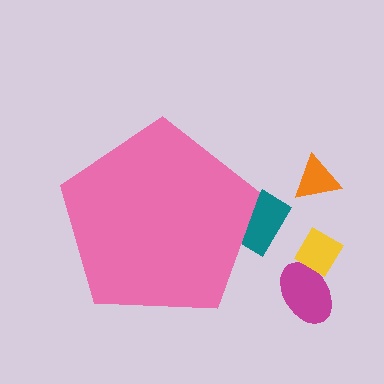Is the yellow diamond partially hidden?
No, the yellow diamond is fully visible.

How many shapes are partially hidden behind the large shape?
1 shape is partially hidden.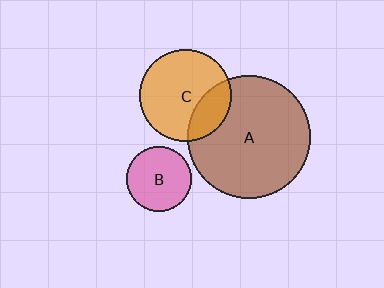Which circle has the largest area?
Circle A (brown).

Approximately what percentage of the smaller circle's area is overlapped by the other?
Approximately 25%.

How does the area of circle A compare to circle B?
Approximately 3.6 times.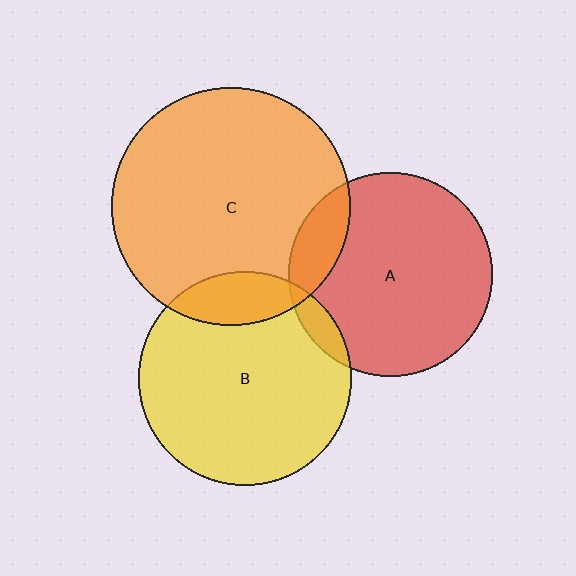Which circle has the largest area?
Circle C (orange).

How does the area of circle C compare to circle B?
Approximately 1.2 times.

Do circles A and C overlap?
Yes.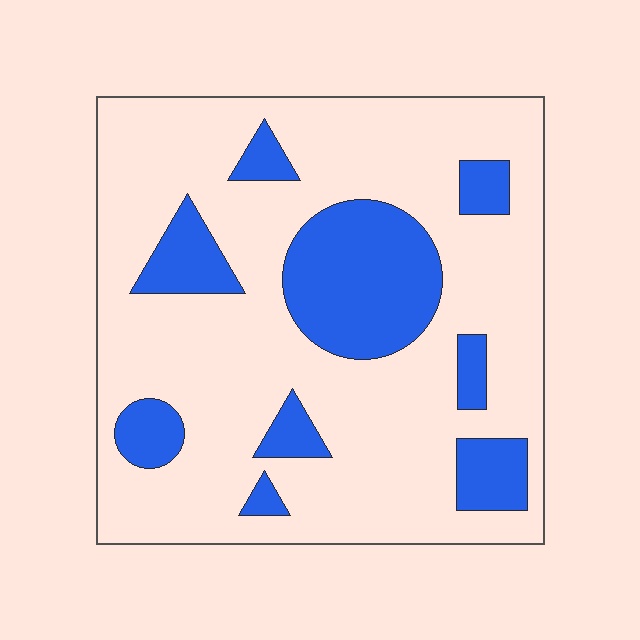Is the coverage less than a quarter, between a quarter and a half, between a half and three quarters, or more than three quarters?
Less than a quarter.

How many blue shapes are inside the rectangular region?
9.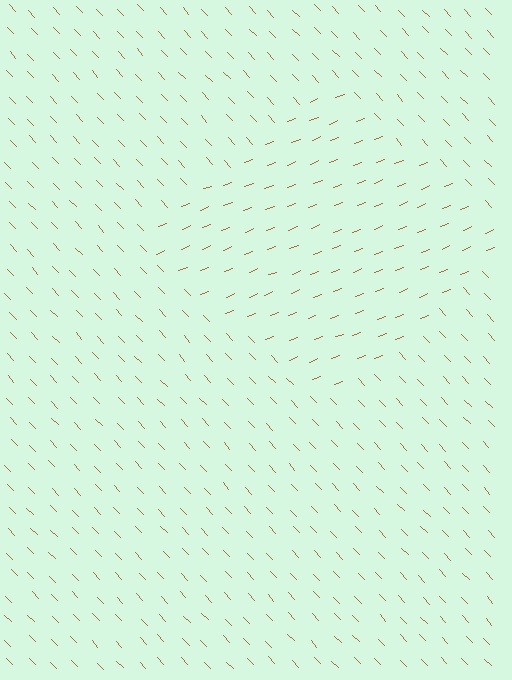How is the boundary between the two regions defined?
The boundary is defined purely by a change in line orientation (approximately 69 degrees difference). All lines are the same color and thickness.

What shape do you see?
I see a diamond.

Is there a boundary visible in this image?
Yes, there is a texture boundary formed by a change in line orientation.